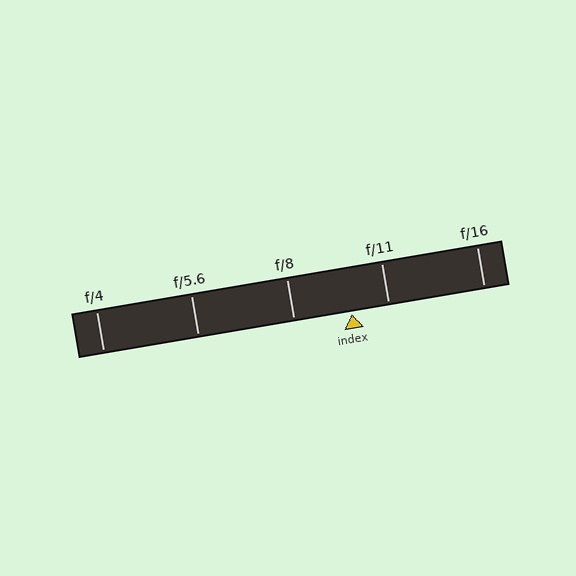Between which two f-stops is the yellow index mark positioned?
The index mark is between f/8 and f/11.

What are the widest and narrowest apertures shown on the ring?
The widest aperture shown is f/4 and the narrowest is f/16.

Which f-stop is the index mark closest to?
The index mark is closest to f/11.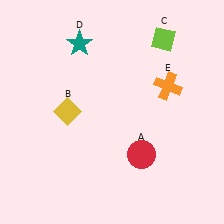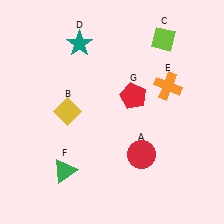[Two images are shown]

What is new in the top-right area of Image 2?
A red pentagon (G) was added in the top-right area of Image 2.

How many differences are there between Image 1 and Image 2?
There are 2 differences between the two images.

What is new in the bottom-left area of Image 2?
A green triangle (F) was added in the bottom-left area of Image 2.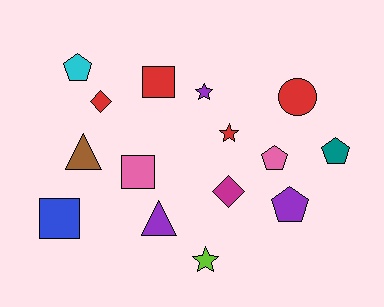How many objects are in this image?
There are 15 objects.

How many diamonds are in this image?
There are 2 diamonds.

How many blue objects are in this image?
There is 1 blue object.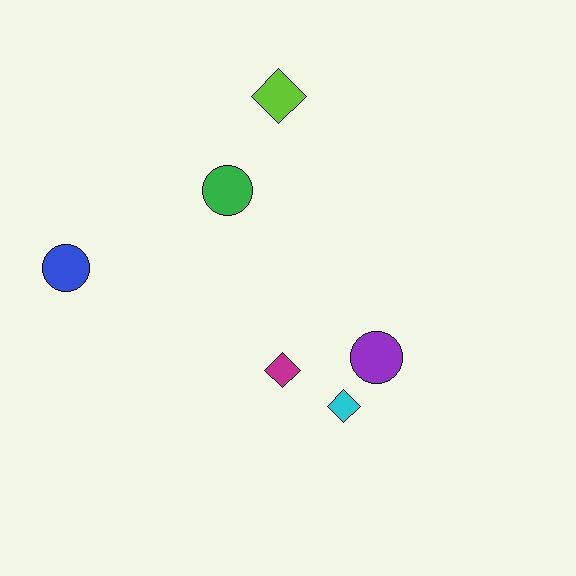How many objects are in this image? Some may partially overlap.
There are 6 objects.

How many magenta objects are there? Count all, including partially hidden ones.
There is 1 magenta object.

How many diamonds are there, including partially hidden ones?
There are 3 diamonds.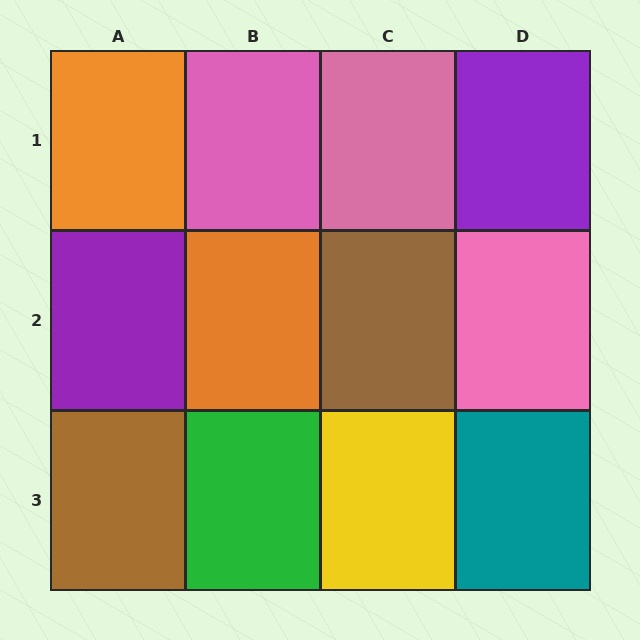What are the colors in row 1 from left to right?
Orange, pink, pink, purple.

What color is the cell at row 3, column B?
Green.